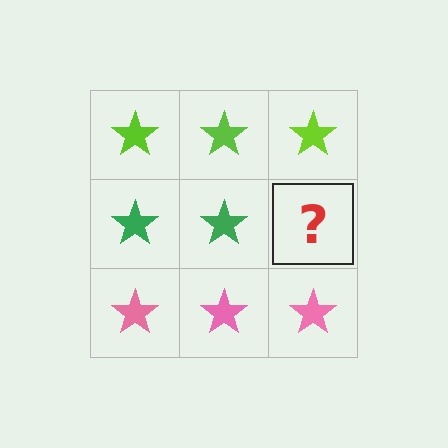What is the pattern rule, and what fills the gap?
The rule is that each row has a consistent color. The gap should be filled with a green star.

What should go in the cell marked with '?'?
The missing cell should contain a green star.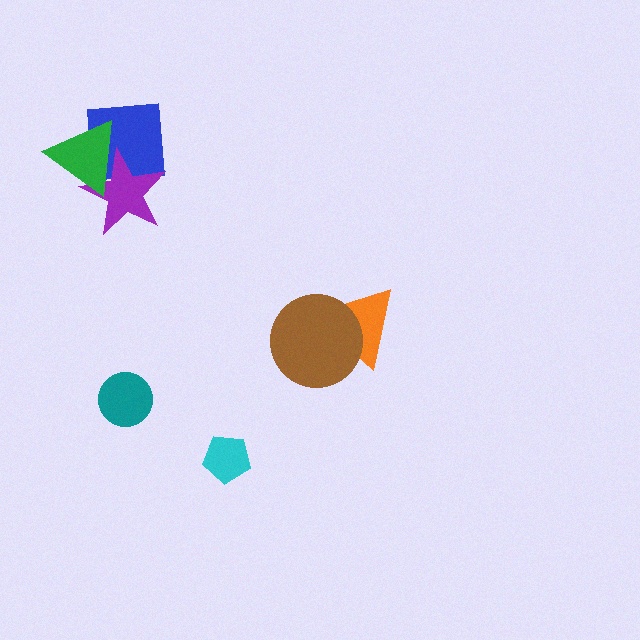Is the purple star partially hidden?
Yes, it is partially covered by another shape.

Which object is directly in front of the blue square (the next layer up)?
The purple star is directly in front of the blue square.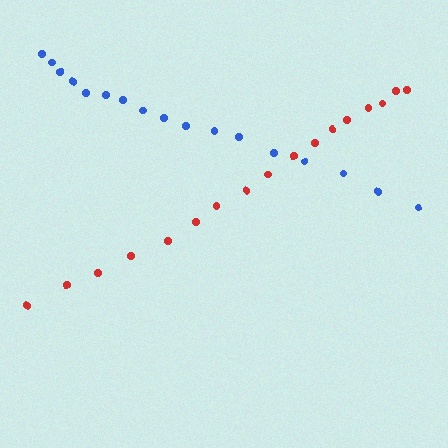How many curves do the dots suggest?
There are 2 distinct paths.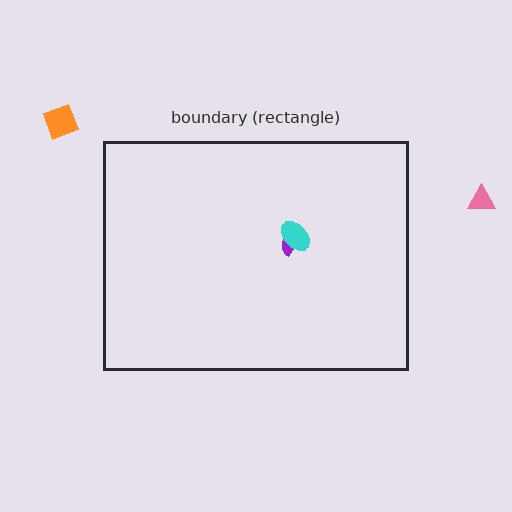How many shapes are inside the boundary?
2 inside, 2 outside.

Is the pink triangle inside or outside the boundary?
Outside.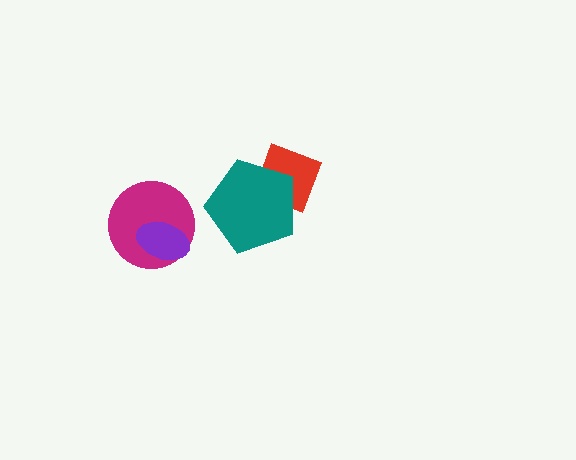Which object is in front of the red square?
The teal pentagon is in front of the red square.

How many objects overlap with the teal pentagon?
1 object overlaps with the teal pentagon.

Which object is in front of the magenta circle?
The purple ellipse is in front of the magenta circle.